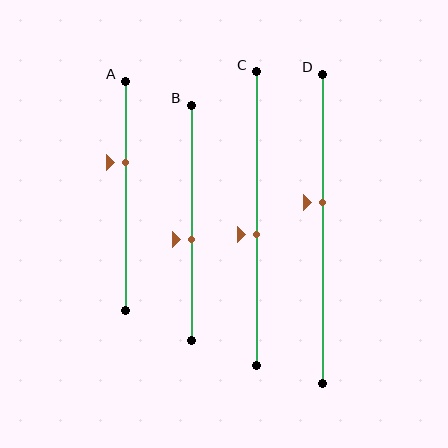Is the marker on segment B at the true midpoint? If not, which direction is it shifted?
No, the marker on segment B is shifted downward by about 7% of the segment length.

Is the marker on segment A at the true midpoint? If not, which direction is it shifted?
No, the marker on segment A is shifted upward by about 14% of the segment length.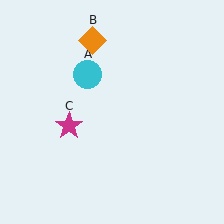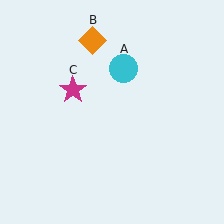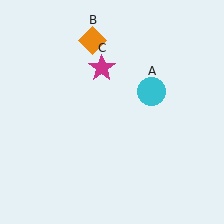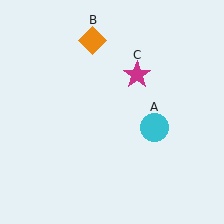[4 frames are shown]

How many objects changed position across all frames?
2 objects changed position: cyan circle (object A), magenta star (object C).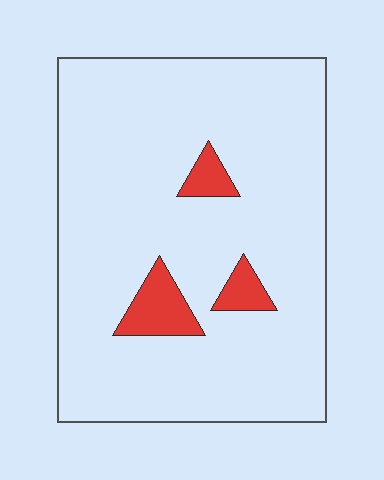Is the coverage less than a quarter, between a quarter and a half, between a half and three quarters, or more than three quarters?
Less than a quarter.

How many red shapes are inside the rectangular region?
3.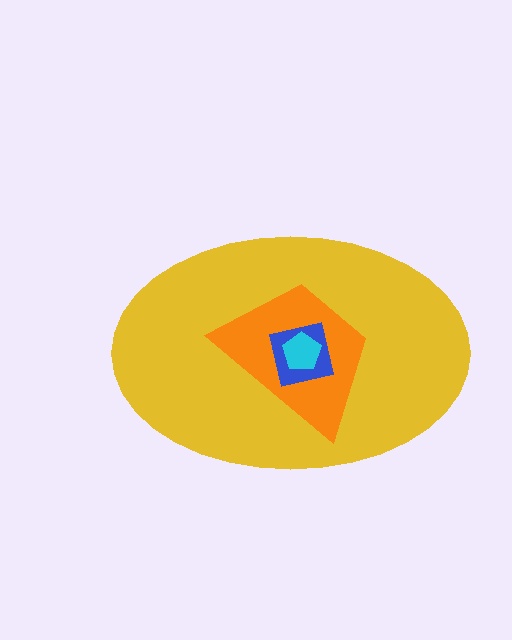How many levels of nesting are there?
4.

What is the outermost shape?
The yellow ellipse.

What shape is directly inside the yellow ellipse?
The orange trapezoid.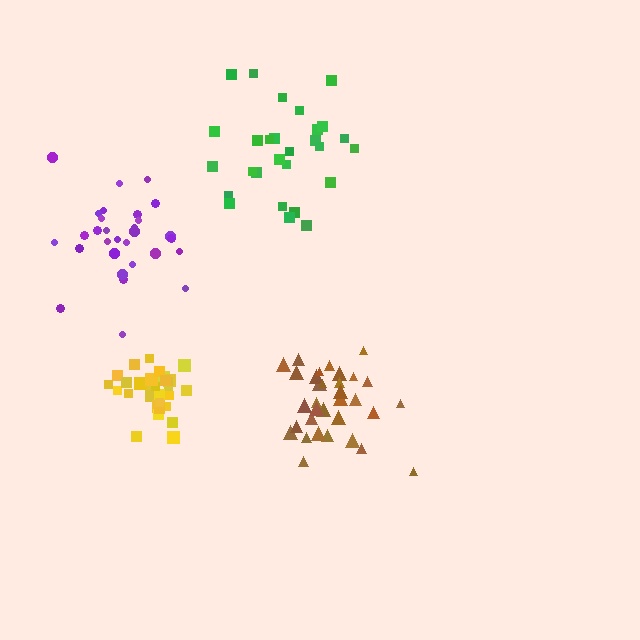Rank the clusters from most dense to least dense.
yellow, brown, purple, green.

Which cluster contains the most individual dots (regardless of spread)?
Brown (33).